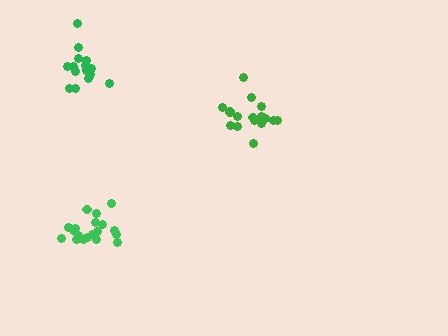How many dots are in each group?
Group 1: 16 dots, Group 2: 17 dots, Group 3: 20 dots (53 total).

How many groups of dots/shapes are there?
There are 3 groups.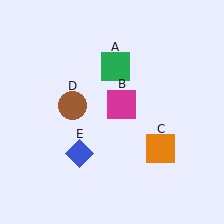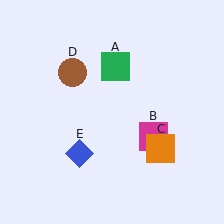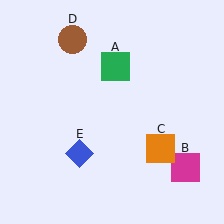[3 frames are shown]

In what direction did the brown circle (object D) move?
The brown circle (object D) moved up.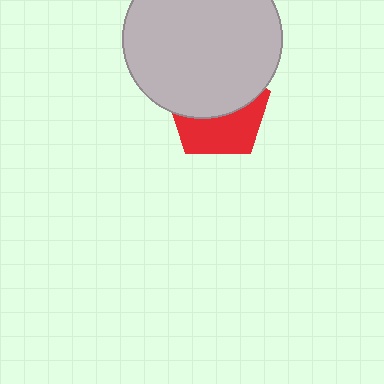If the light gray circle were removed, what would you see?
You would see the complete red pentagon.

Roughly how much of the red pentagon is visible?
About half of it is visible (roughly 45%).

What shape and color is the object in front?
The object in front is a light gray circle.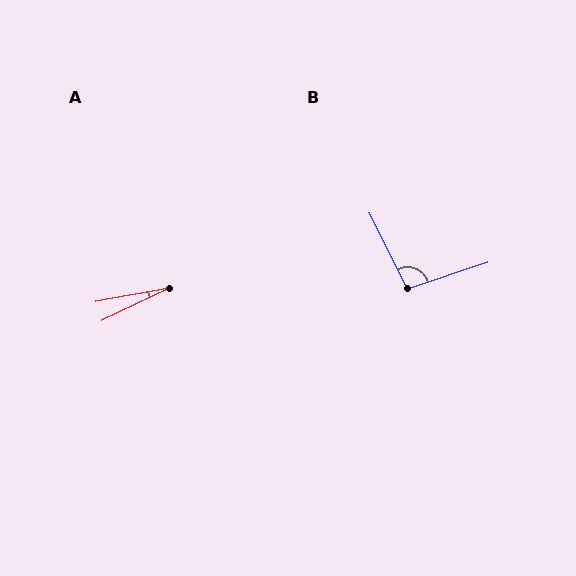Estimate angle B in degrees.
Approximately 98 degrees.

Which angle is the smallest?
A, at approximately 15 degrees.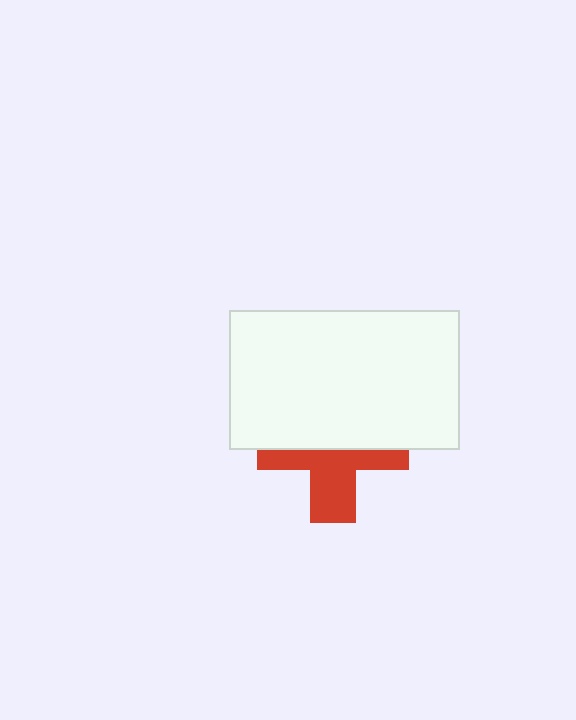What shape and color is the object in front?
The object in front is a white rectangle.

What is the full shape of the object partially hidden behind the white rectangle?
The partially hidden object is a red cross.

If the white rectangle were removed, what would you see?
You would see the complete red cross.